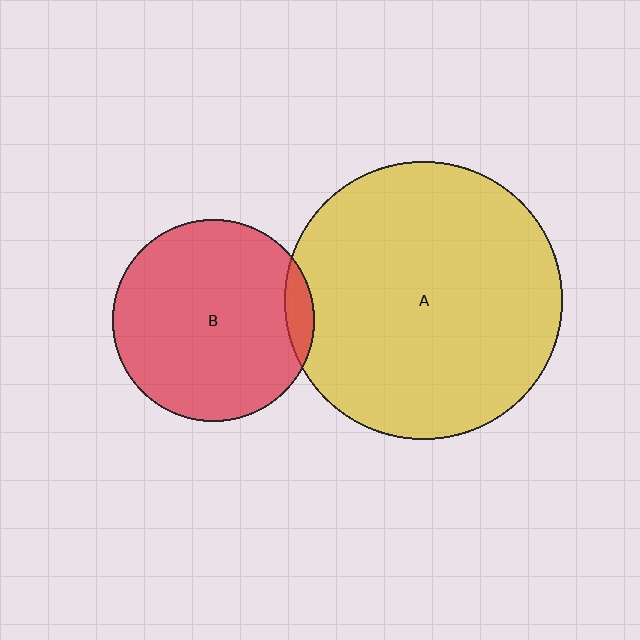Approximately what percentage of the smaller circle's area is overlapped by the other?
Approximately 5%.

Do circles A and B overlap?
Yes.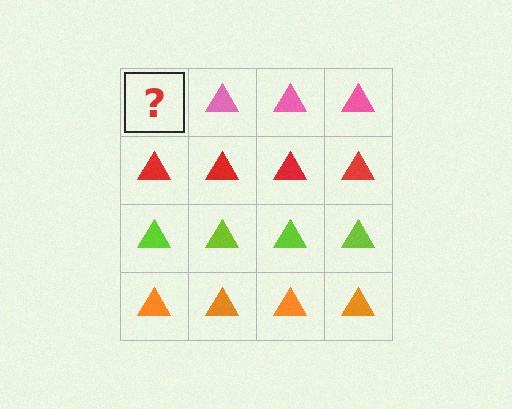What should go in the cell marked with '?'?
The missing cell should contain a pink triangle.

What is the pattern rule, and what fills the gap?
The rule is that each row has a consistent color. The gap should be filled with a pink triangle.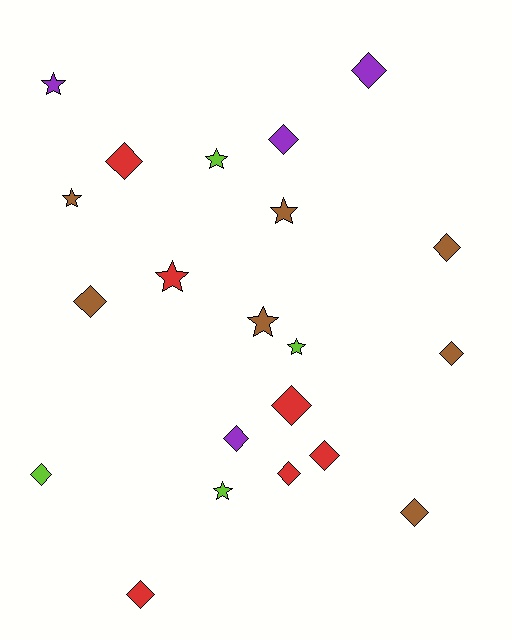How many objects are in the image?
There are 21 objects.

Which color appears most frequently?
Brown, with 7 objects.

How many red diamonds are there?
There are 5 red diamonds.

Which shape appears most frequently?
Diamond, with 13 objects.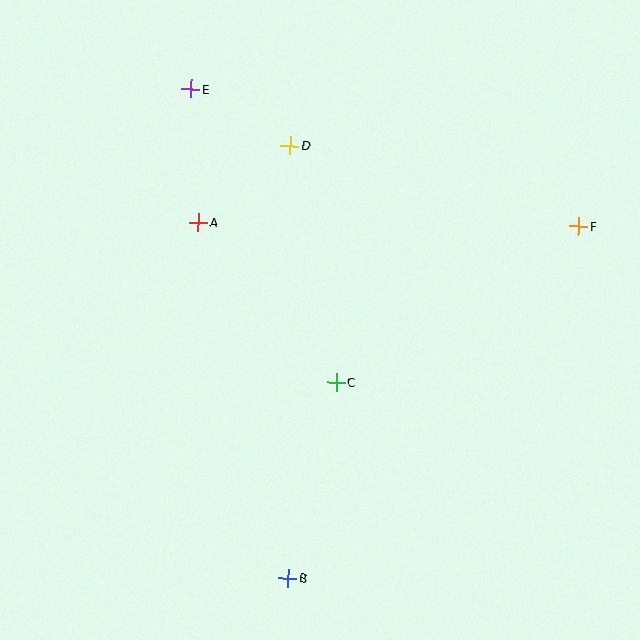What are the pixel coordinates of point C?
Point C is at (336, 382).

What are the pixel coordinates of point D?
Point D is at (290, 146).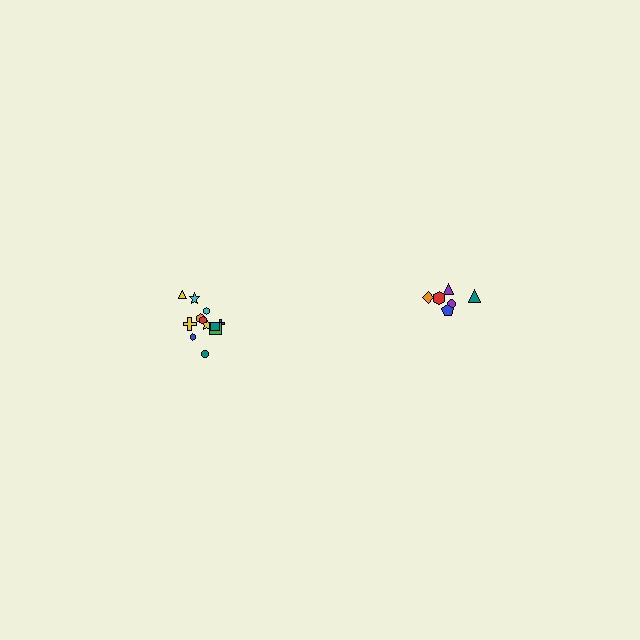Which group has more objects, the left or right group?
The left group.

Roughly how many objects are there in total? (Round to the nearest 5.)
Roughly 20 objects in total.